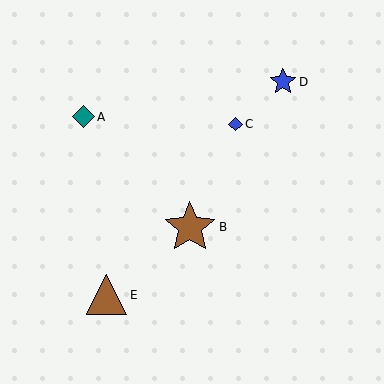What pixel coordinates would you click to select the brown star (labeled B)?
Click at (190, 227) to select the brown star B.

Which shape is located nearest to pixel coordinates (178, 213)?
The brown star (labeled B) at (190, 227) is nearest to that location.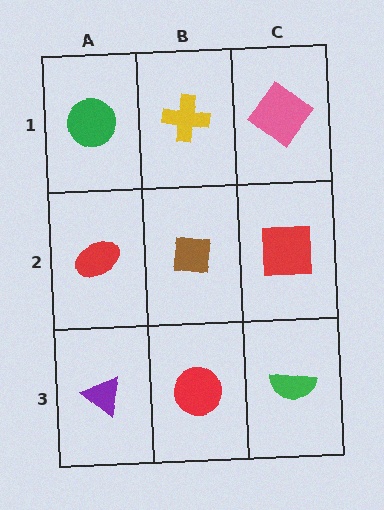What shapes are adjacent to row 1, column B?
A brown square (row 2, column B), a green circle (row 1, column A), a pink diamond (row 1, column C).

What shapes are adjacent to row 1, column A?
A red ellipse (row 2, column A), a yellow cross (row 1, column B).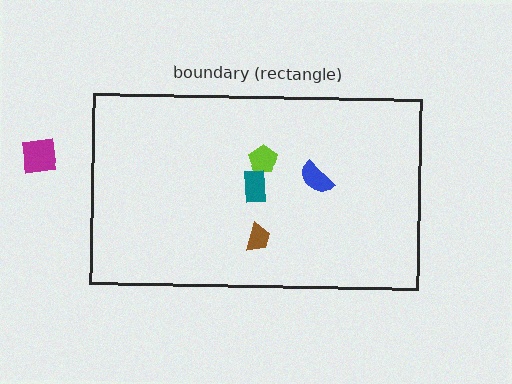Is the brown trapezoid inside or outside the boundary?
Inside.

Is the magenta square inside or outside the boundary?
Outside.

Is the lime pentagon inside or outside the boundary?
Inside.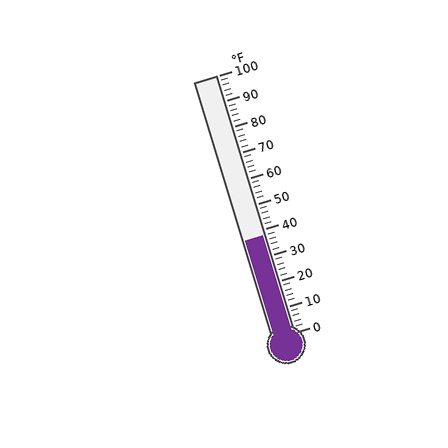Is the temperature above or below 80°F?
The temperature is below 80°F.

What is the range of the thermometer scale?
The thermometer scale ranges from 0°F to 100°F.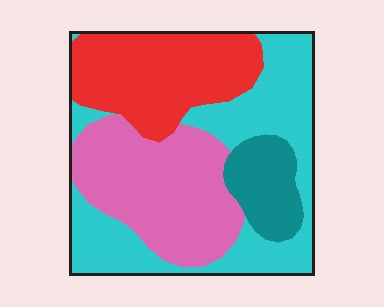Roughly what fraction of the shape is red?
Red takes up between a sixth and a third of the shape.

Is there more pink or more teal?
Pink.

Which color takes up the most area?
Cyan, at roughly 35%.